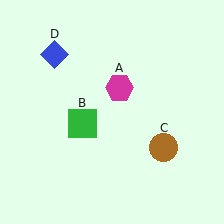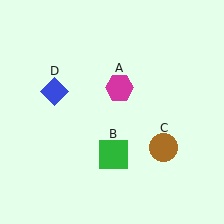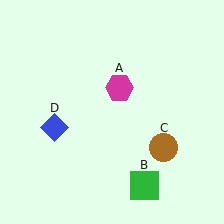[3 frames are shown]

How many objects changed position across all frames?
2 objects changed position: green square (object B), blue diamond (object D).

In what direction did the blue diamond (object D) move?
The blue diamond (object D) moved down.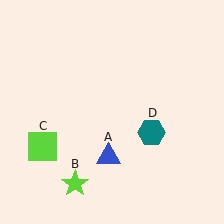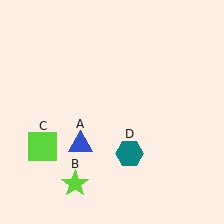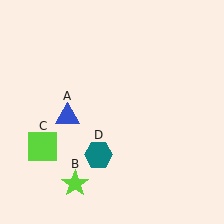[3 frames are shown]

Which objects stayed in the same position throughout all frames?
Lime star (object B) and lime square (object C) remained stationary.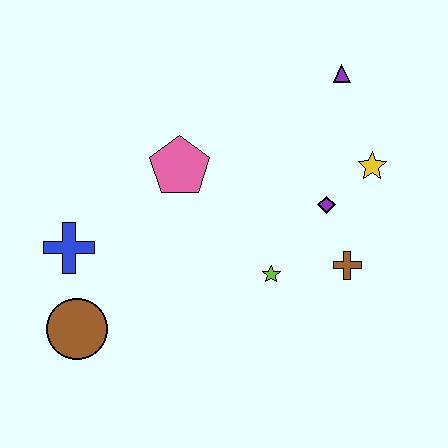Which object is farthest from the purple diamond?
The brown circle is farthest from the purple diamond.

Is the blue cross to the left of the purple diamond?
Yes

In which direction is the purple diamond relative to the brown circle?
The purple diamond is to the right of the brown circle.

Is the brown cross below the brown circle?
No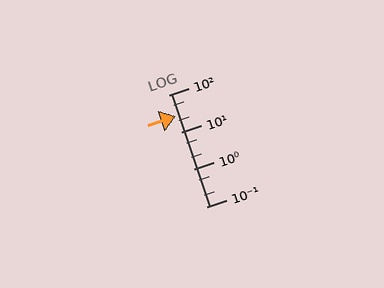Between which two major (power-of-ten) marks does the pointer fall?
The pointer is between 10 and 100.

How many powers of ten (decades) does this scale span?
The scale spans 3 decades, from 0.1 to 100.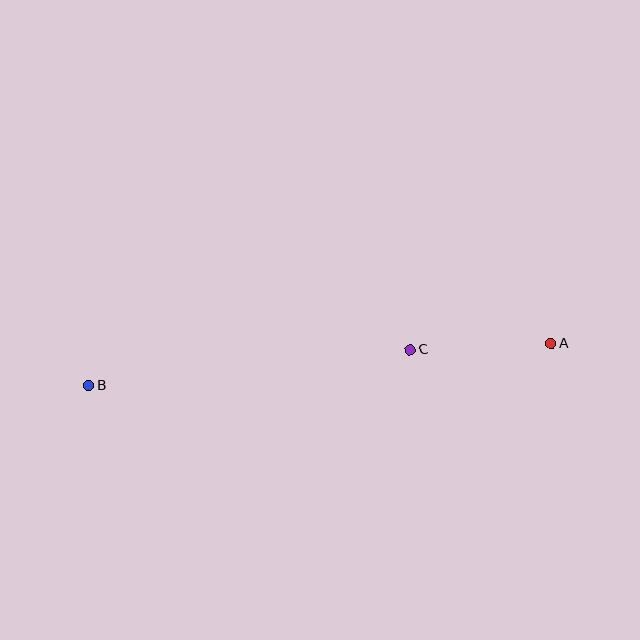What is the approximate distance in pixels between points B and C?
The distance between B and C is approximately 323 pixels.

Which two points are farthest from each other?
Points A and B are farthest from each other.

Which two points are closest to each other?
Points A and C are closest to each other.